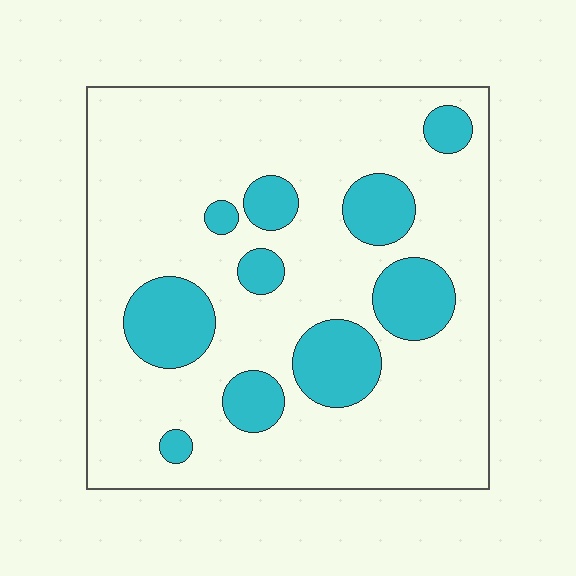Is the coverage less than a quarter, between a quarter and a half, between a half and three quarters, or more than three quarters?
Less than a quarter.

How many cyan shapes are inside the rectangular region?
10.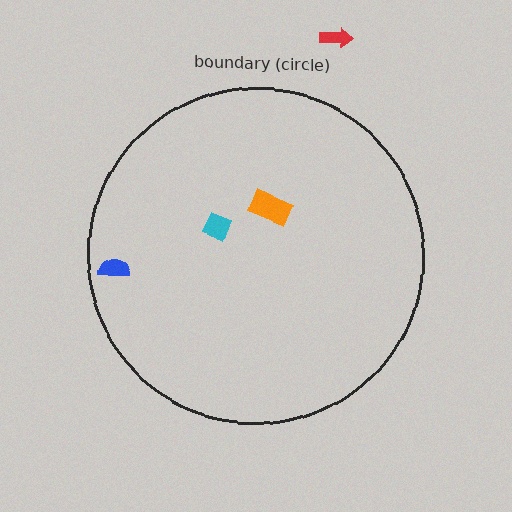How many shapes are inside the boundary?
3 inside, 1 outside.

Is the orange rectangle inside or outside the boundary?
Inside.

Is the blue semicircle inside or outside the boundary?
Inside.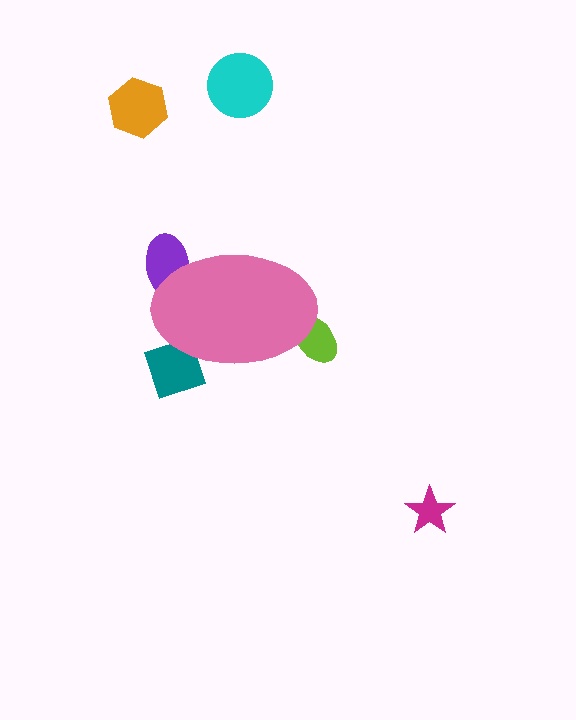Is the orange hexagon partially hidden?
No, the orange hexagon is fully visible.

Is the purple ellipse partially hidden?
Yes, the purple ellipse is partially hidden behind the pink ellipse.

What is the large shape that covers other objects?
A pink ellipse.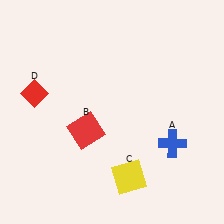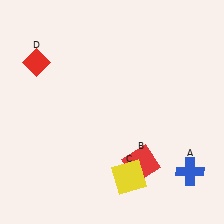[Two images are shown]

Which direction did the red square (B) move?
The red square (B) moved right.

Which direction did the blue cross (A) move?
The blue cross (A) moved down.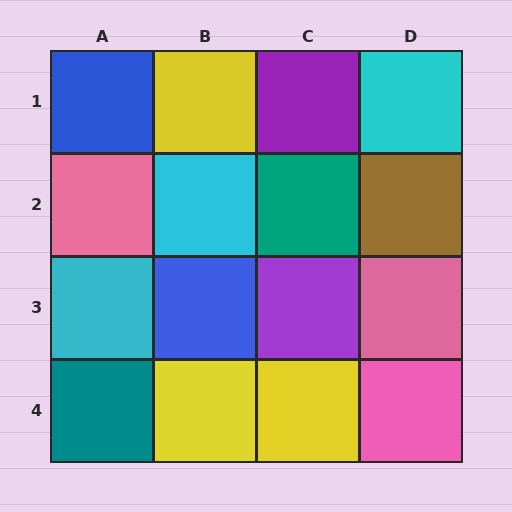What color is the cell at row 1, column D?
Cyan.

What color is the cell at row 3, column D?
Pink.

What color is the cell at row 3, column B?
Blue.